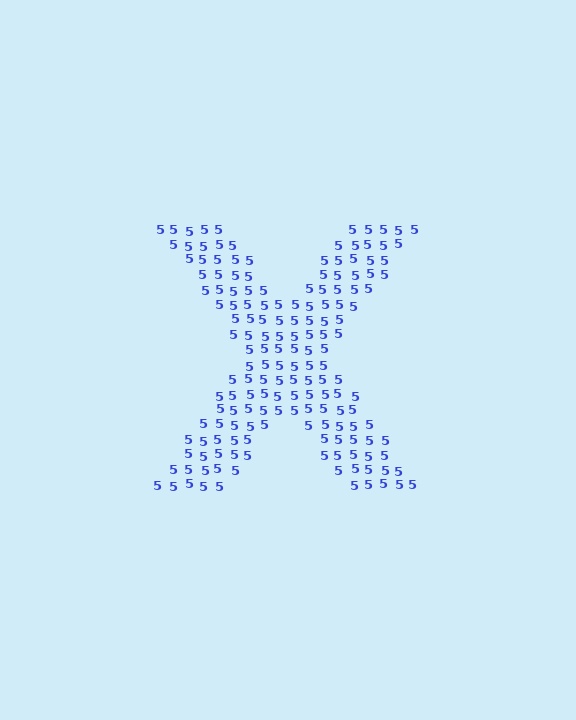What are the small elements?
The small elements are digit 5's.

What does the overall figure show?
The overall figure shows the letter X.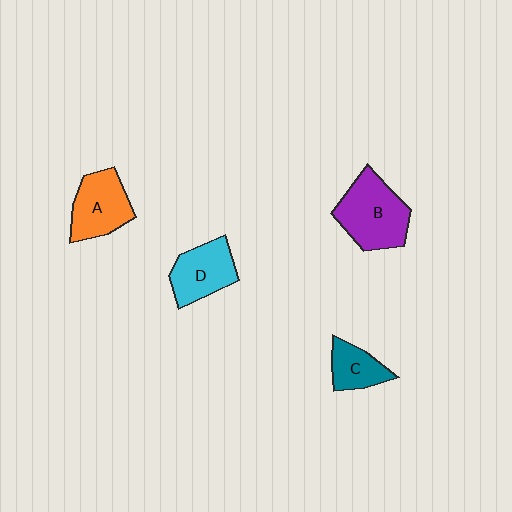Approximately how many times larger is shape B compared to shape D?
Approximately 1.3 times.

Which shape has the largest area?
Shape B (purple).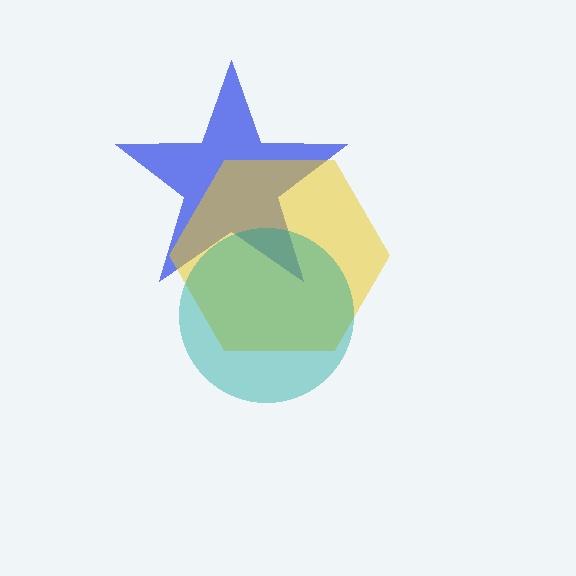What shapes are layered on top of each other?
The layered shapes are: a blue star, a yellow hexagon, a teal circle.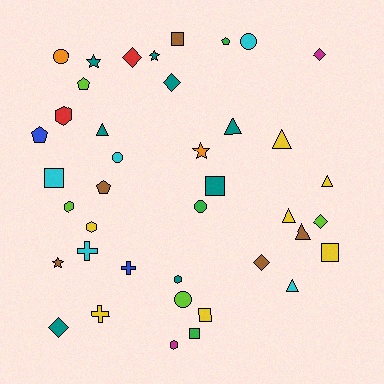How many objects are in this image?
There are 40 objects.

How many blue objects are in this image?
There are 2 blue objects.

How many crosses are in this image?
There are 3 crosses.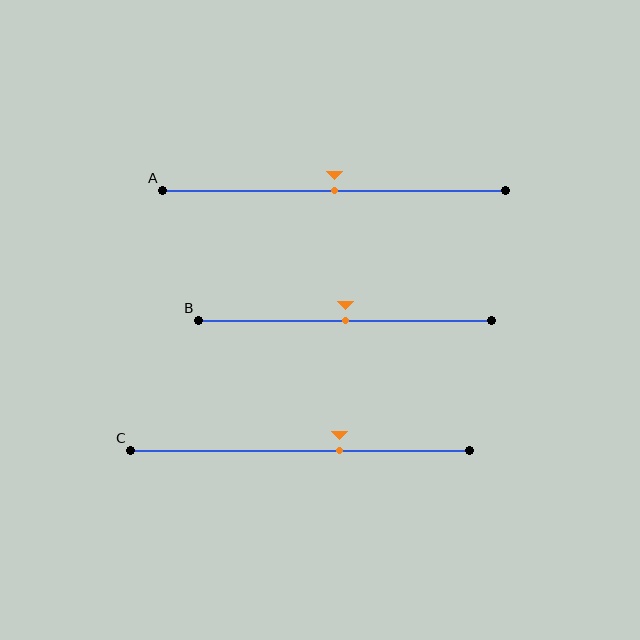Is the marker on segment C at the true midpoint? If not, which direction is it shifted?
No, the marker on segment C is shifted to the right by about 12% of the segment length.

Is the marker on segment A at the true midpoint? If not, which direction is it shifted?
Yes, the marker on segment A is at the true midpoint.